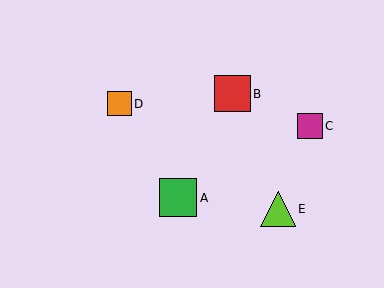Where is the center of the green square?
The center of the green square is at (178, 198).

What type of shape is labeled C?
Shape C is a magenta square.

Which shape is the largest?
The green square (labeled A) is the largest.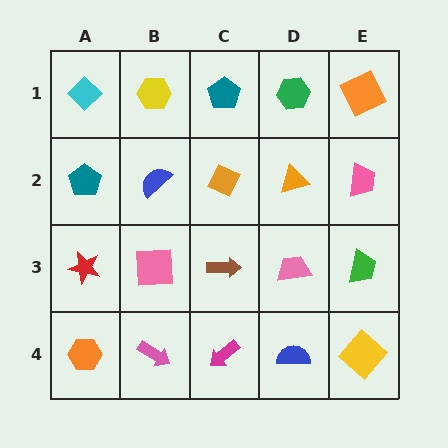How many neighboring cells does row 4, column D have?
3.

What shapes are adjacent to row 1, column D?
An orange triangle (row 2, column D), a teal pentagon (row 1, column C), an orange square (row 1, column E).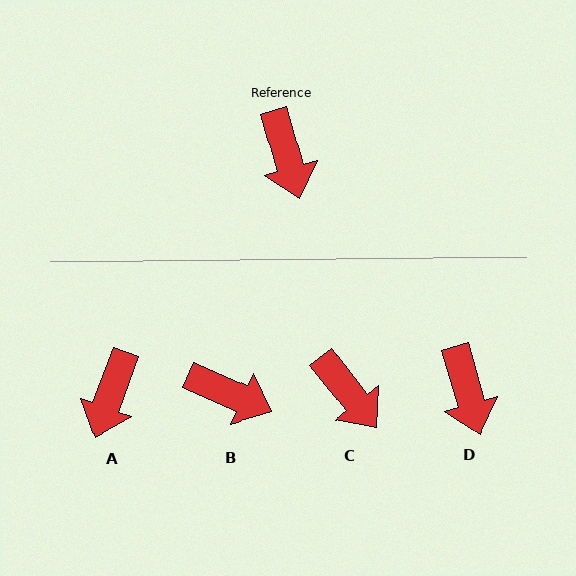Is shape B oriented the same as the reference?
No, it is off by about 50 degrees.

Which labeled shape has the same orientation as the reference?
D.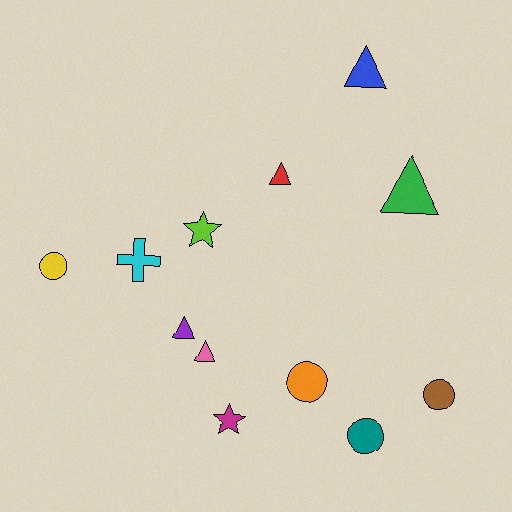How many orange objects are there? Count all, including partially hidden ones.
There is 1 orange object.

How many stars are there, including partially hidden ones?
There are 2 stars.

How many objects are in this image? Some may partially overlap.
There are 12 objects.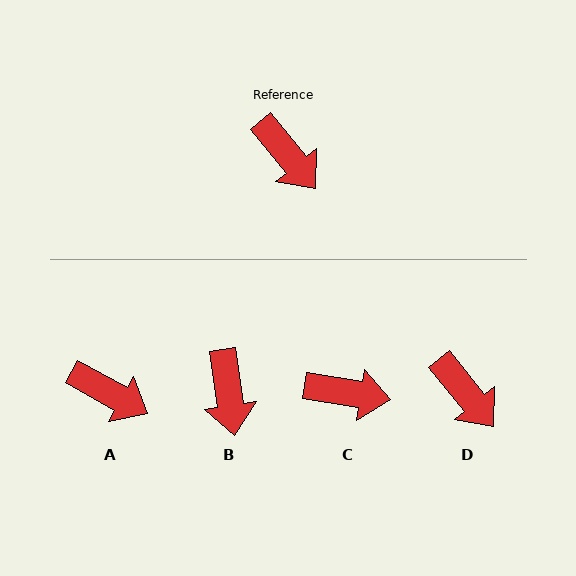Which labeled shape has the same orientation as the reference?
D.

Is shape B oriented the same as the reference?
No, it is off by about 31 degrees.